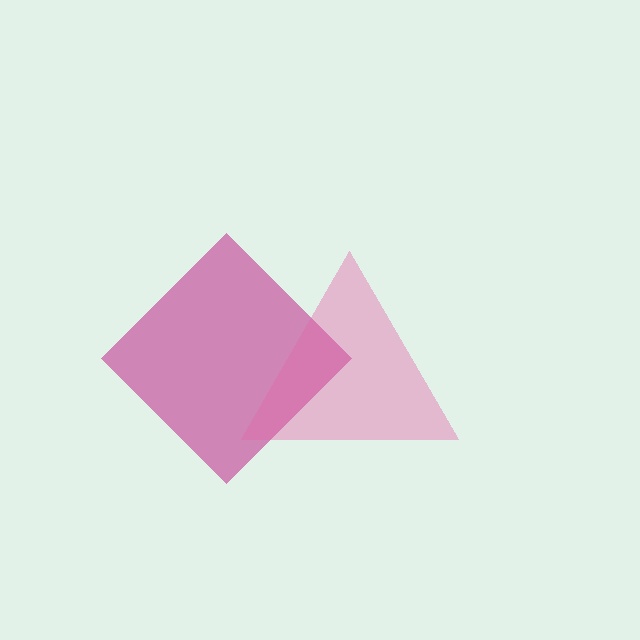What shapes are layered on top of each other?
The layered shapes are: a magenta diamond, a pink triangle.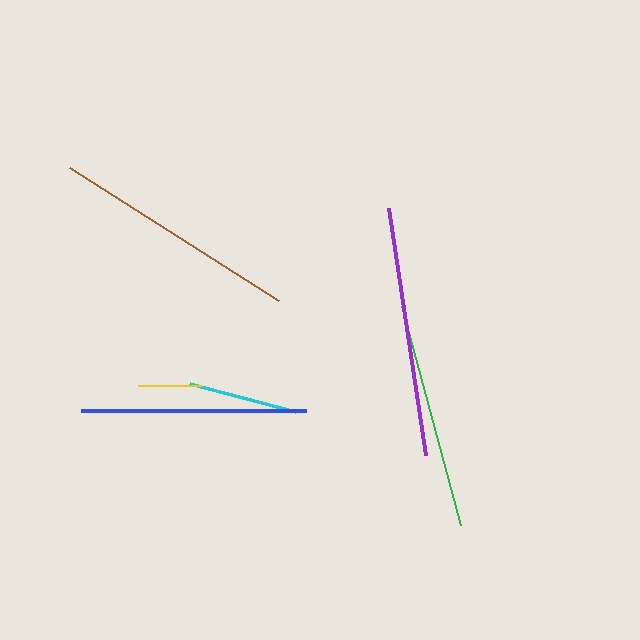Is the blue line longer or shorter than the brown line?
The brown line is longer than the blue line.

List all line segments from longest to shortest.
From longest to shortest: purple, brown, green, blue, cyan, yellow.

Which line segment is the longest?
The purple line is the longest at approximately 250 pixels.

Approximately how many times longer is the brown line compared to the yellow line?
The brown line is approximately 3.9 times the length of the yellow line.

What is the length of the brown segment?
The brown segment is approximately 248 pixels long.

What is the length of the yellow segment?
The yellow segment is approximately 63 pixels long.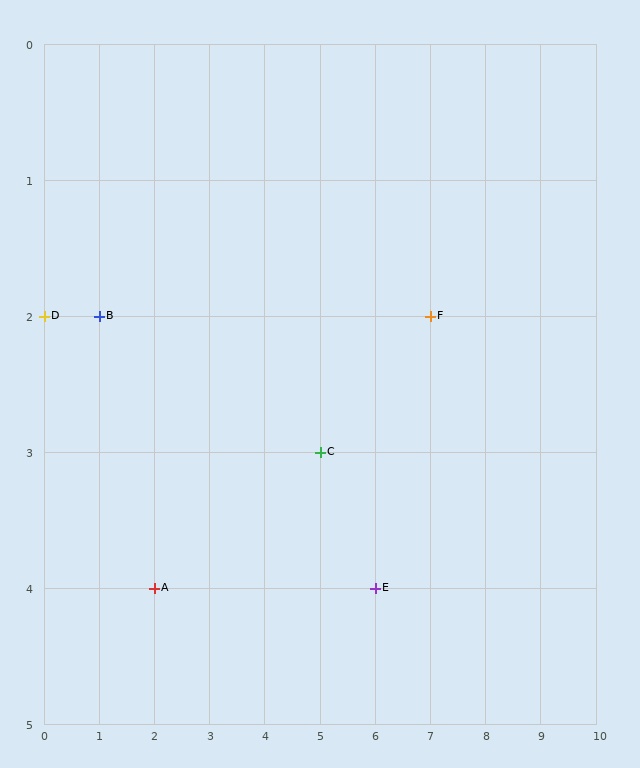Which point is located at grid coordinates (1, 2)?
Point B is at (1, 2).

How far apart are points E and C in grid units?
Points E and C are 1 column and 1 row apart (about 1.4 grid units diagonally).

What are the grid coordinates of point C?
Point C is at grid coordinates (5, 3).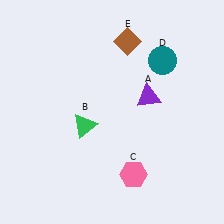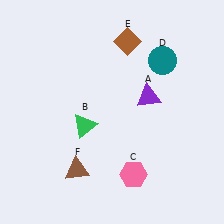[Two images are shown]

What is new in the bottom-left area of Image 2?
A brown triangle (F) was added in the bottom-left area of Image 2.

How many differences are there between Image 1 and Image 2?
There is 1 difference between the two images.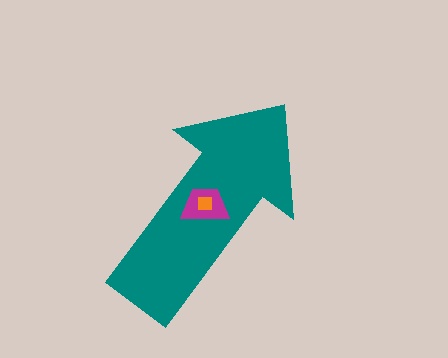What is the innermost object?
The orange square.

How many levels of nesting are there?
3.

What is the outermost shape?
The teal arrow.